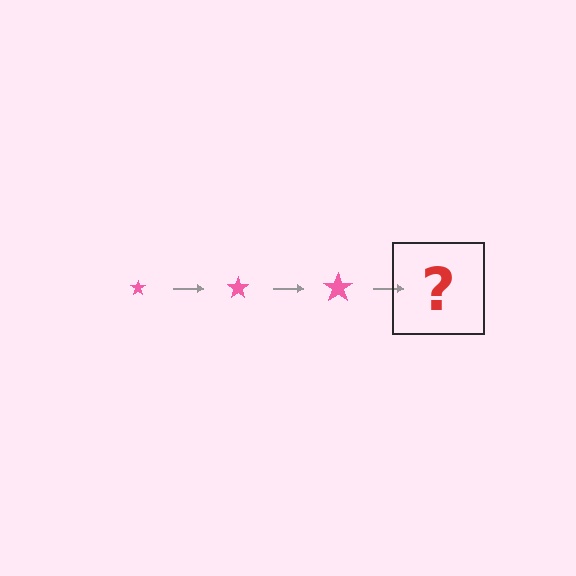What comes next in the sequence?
The next element should be a pink star, larger than the previous one.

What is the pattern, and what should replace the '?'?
The pattern is that the star gets progressively larger each step. The '?' should be a pink star, larger than the previous one.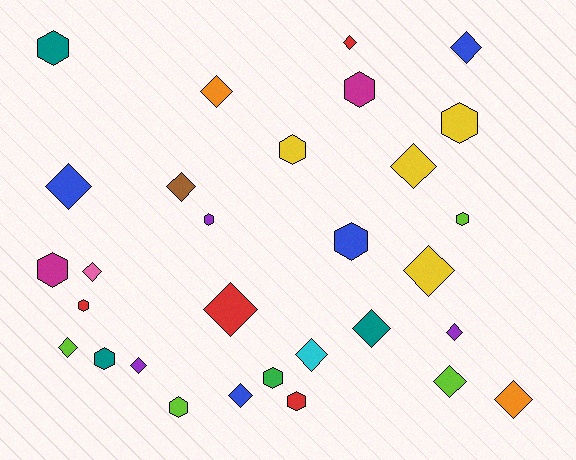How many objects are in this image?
There are 30 objects.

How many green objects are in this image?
There is 1 green object.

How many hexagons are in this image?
There are 13 hexagons.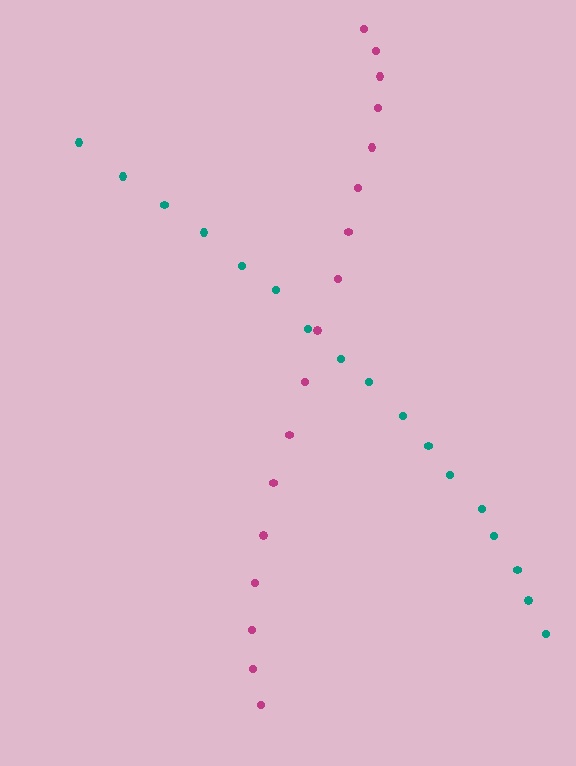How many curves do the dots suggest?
There are 2 distinct paths.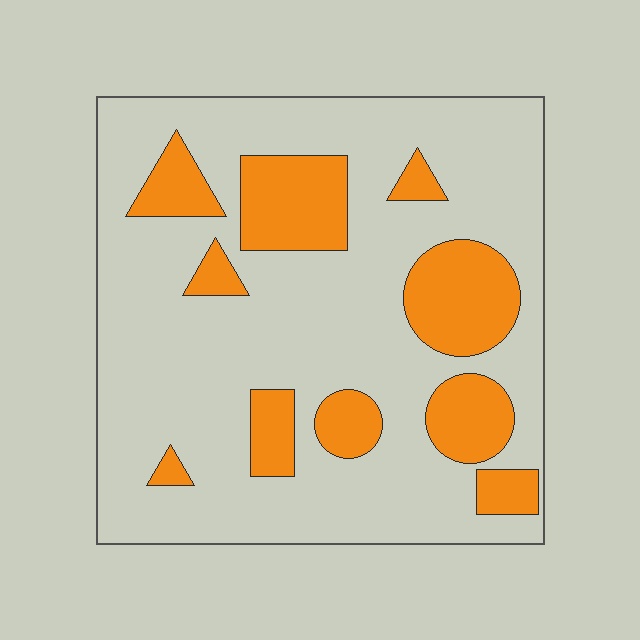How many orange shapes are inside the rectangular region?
10.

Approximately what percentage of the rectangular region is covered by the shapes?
Approximately 25%.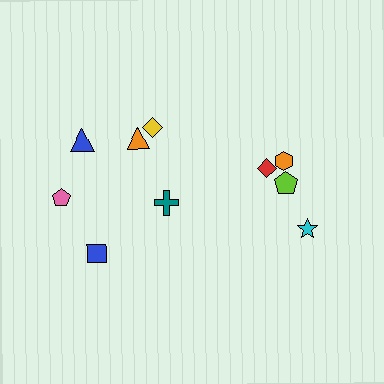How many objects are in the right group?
There are 4 objects.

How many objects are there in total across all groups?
There are 10 objects.